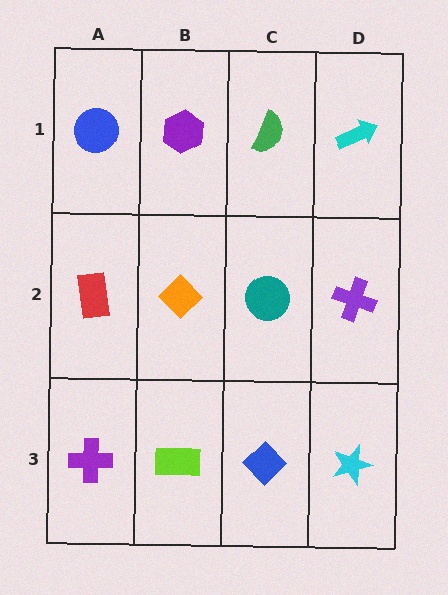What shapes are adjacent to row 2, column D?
A cyan arrow (row 1, column D), a cyan star (row 3, column D), a teal circle (row 2, column C).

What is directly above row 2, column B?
A purple hexagon.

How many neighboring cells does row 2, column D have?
3.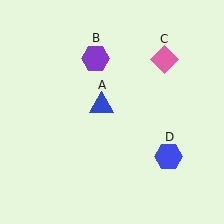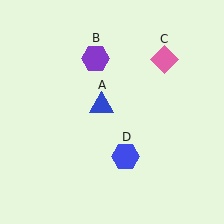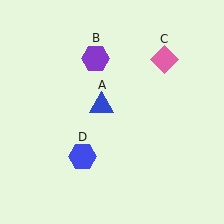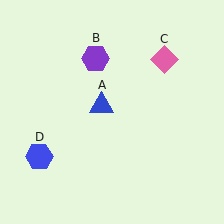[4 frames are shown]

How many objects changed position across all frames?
1 object changed position: blue hexagon (object D).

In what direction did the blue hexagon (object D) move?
The blue hexagon (object D) moved left.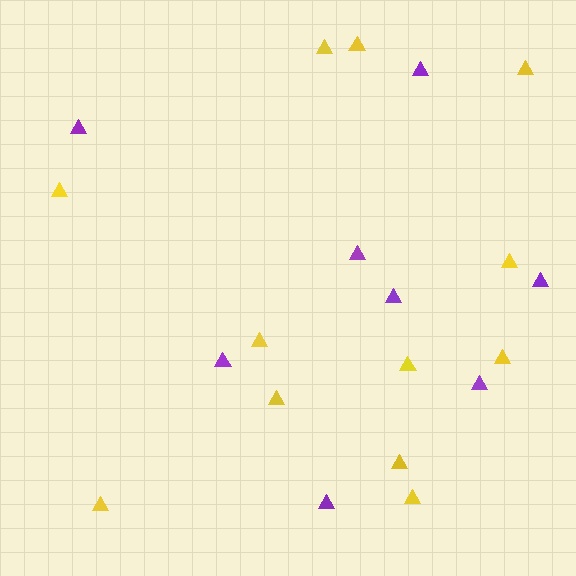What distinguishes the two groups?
There are 2 groups: one group of purple triangles (8) and one group of yellow triangles (12).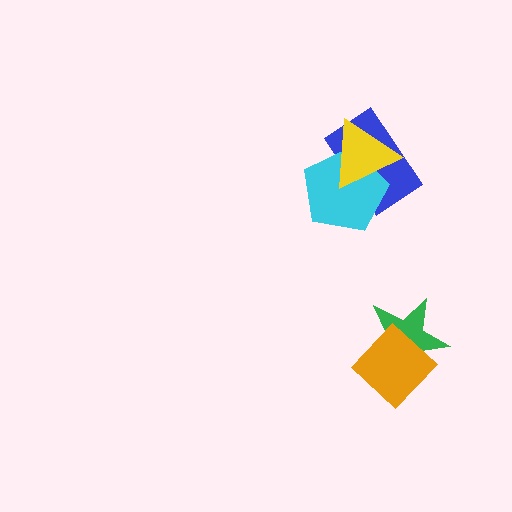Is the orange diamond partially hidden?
No, no other shape covers it.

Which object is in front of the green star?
The orange diamond is in front of the green star.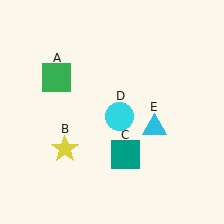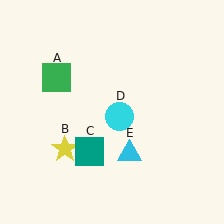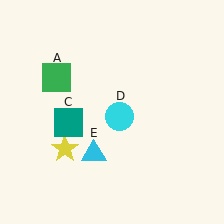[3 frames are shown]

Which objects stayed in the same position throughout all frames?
Green square (object A) and yellow star (object B) and cyan circle (object D) remained stationary.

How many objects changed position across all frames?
2 objects changed position: teal square (object C), cyan triangle (object E).